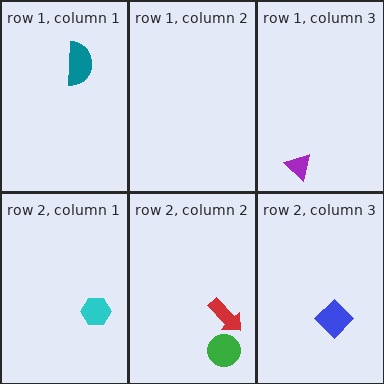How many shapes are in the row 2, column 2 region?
2.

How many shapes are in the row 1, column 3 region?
1.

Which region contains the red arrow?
The row 2, column 2 region.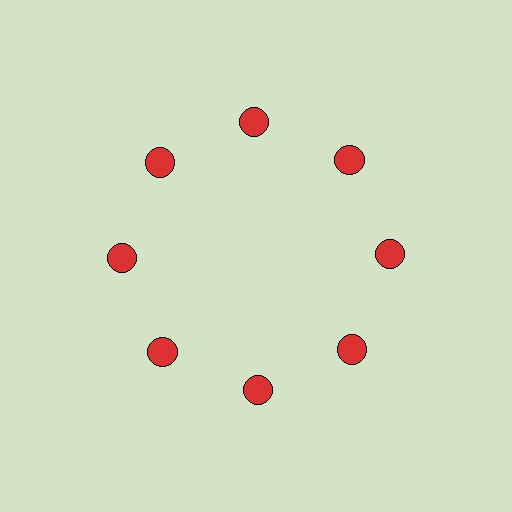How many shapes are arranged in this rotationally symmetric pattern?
There are 8 shapes, arranged in 8 groups of 1.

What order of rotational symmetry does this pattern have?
This pattern has 8-fold rotational symmetry.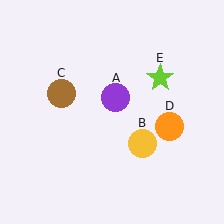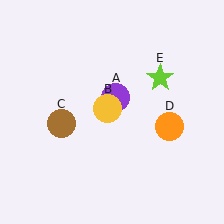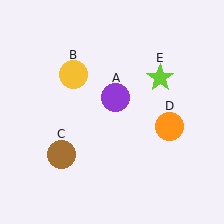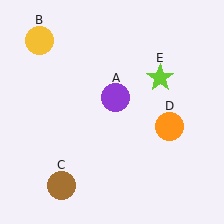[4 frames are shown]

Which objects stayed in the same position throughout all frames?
Purple circle (object A) and orange circle (object D) and lime star (object E) remained stationary.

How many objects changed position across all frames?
2 objects changed position: yellow circle (object B), brown circle (object C).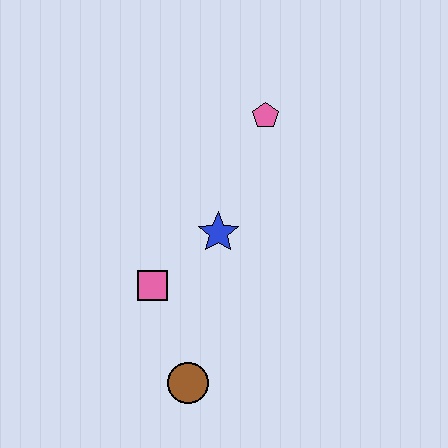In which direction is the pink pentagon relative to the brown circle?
The pink pentagon is above the brown circle.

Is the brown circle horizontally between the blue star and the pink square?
Yes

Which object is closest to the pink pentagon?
The blue star is closest to the pink pentagon.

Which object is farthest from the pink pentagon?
The brown circle is farthest from the pink pentagon.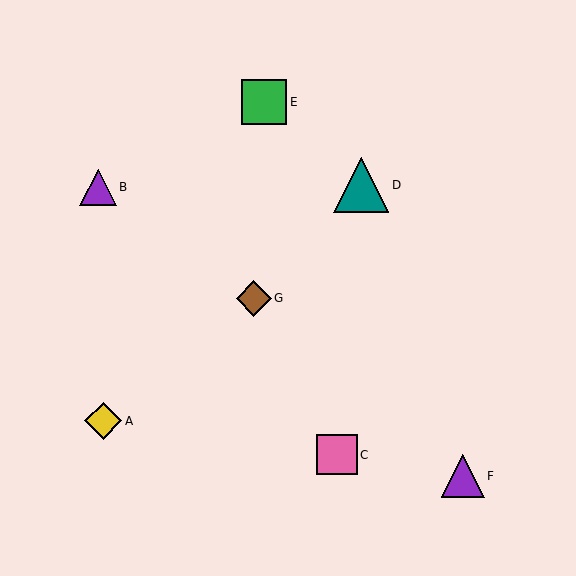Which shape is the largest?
The teal triangle (labeled D) is the largest.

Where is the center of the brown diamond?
The center of the brown diamond is at (254, 298).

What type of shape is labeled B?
Shape B is a purple triangle.